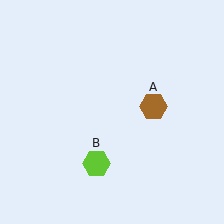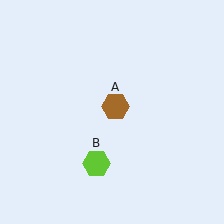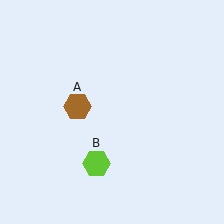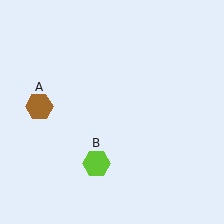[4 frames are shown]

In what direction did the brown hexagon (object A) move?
The brown hexagon (object A) moved left.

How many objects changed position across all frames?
1 object changed position: brown hexagon (object A).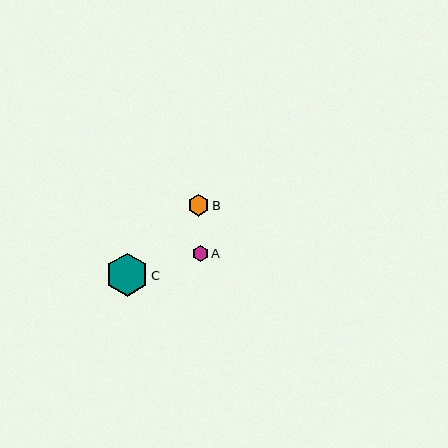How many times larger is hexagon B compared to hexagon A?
Hexagon B is approximately 1.3 times the size of hexagon A.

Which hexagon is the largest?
Hexagon C is the largest with a size of approximately 43 pixels.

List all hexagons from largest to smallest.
From largest to smallest: C, B, A.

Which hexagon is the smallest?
Hexagon A is the smallest with a size of approximately 16 pixels.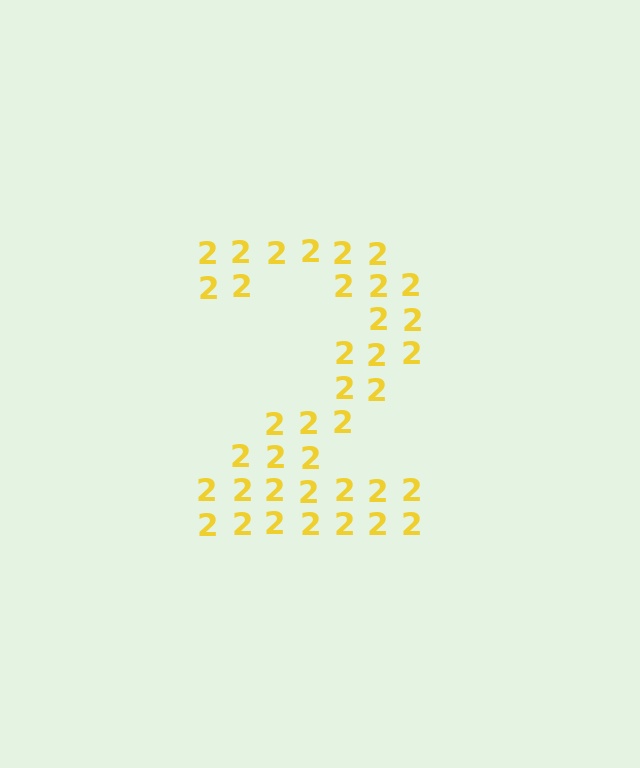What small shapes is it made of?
It is made of small digit 2's.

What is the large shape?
The large shape is the digit 2.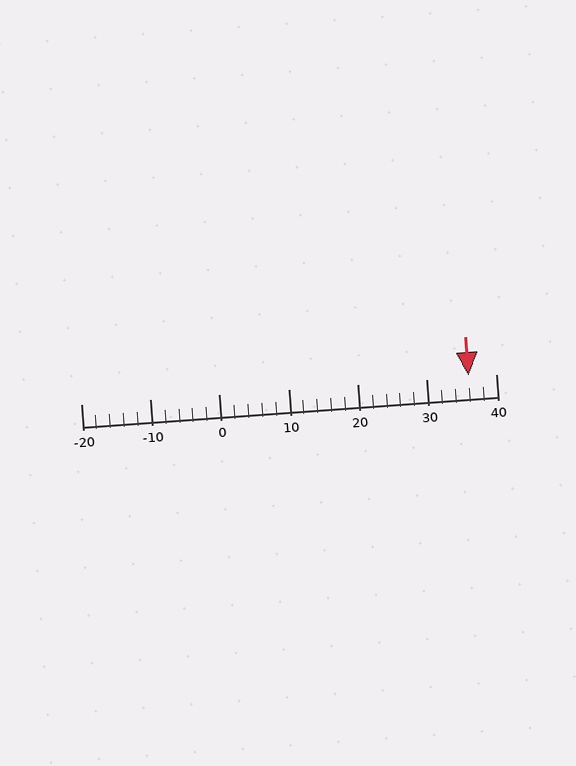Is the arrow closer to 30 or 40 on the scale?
The arrow is closer to 40.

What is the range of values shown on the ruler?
The ruler shows values from -20 to 40.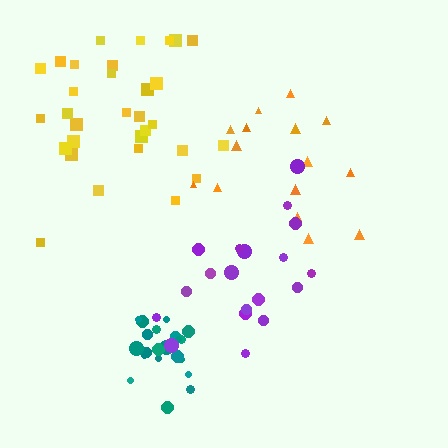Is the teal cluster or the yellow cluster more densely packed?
Teal.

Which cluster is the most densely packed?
Teal.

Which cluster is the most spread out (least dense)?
Orange.